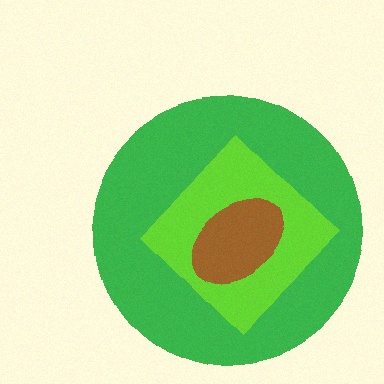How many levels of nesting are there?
3.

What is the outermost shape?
The green circle.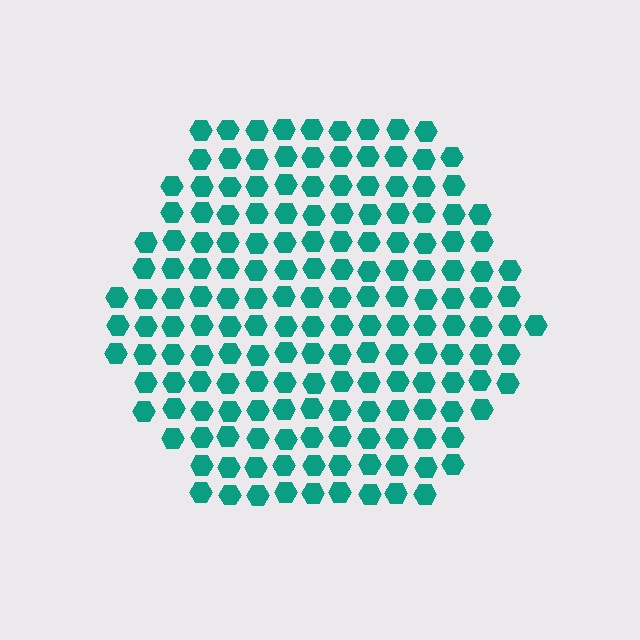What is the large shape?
The large shape is a hexagon.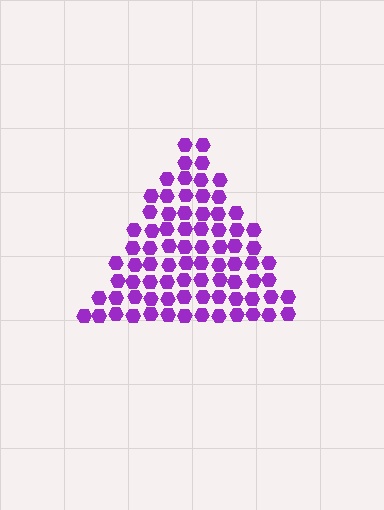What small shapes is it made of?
It is made of small hexagons.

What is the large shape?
The large shape is a triangle.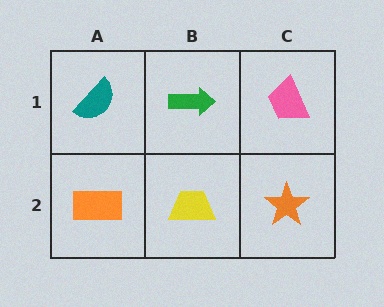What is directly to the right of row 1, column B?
A pink trapezoid.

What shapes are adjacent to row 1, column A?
An orange rectangle (row 2, column A), a green arrow (row 1, column B).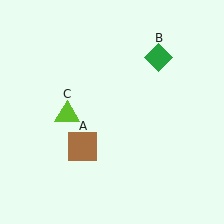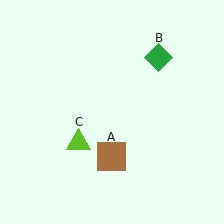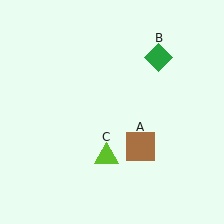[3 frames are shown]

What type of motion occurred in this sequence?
The brown square (object A), lime triangle (object C) rotated counterclockwise around the center of the scene.